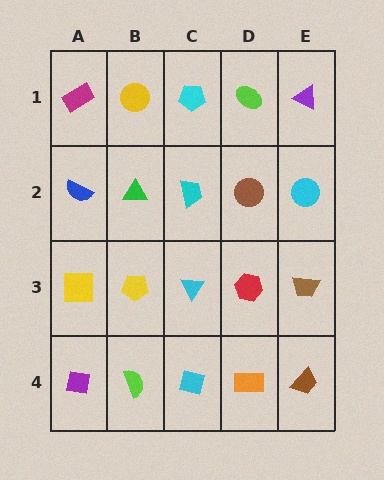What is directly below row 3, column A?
A purple square.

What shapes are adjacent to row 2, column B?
A yellow circle (row 1, column B), a yellow pentagon (row 3, column B), a blue semicircle (row 2, column A), a cyan trapezoid (row 2, column C).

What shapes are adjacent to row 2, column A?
A magenta rectangle (row 1, column A), a yellow square (row 3, column A), a green triangle (row 2, column B).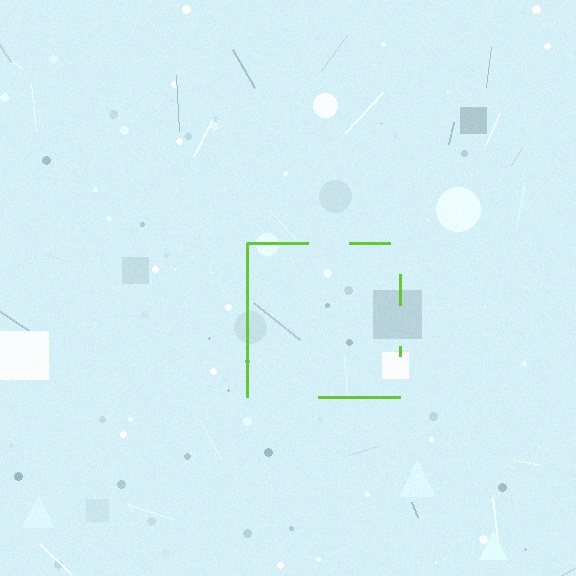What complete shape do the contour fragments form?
The contour fragments form a square.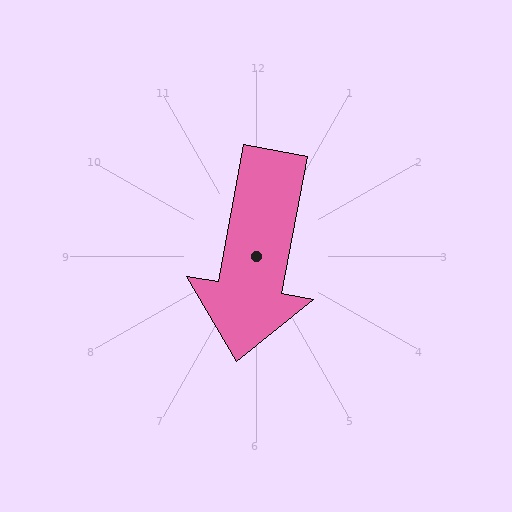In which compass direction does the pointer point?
South.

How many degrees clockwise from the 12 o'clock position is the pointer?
Approximately 190 degrees.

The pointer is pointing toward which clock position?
Roughly 6 o'clock.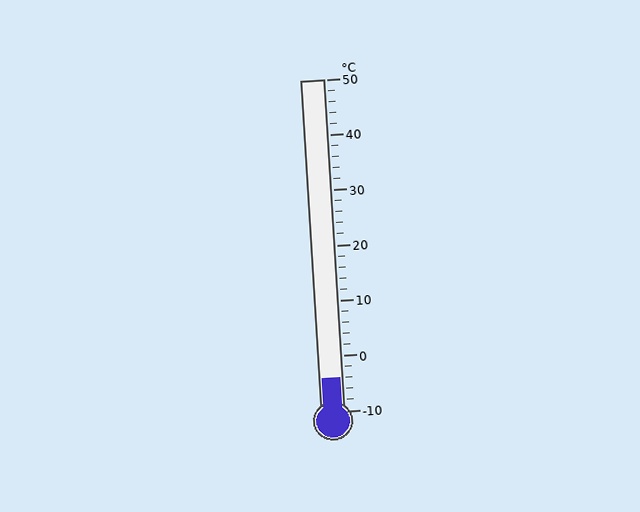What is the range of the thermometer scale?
The thermometer scale ranges from -10°C to 50°C.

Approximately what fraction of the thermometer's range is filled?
The thermometer is filled to approximately 10% of its range.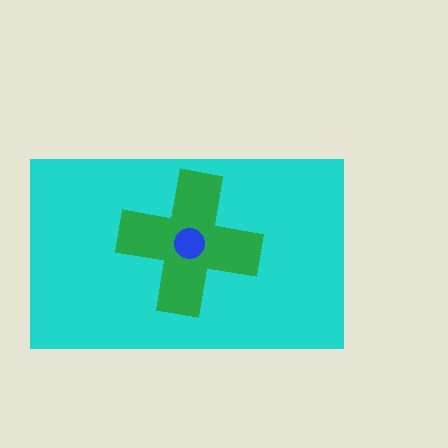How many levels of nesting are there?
3.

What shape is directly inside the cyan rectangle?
The green cross.